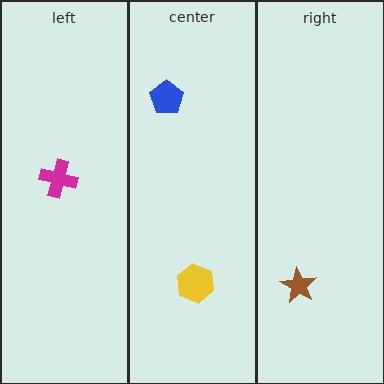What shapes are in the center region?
The blue pentagon, the yellow hexagon.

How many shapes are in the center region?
2.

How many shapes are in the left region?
1.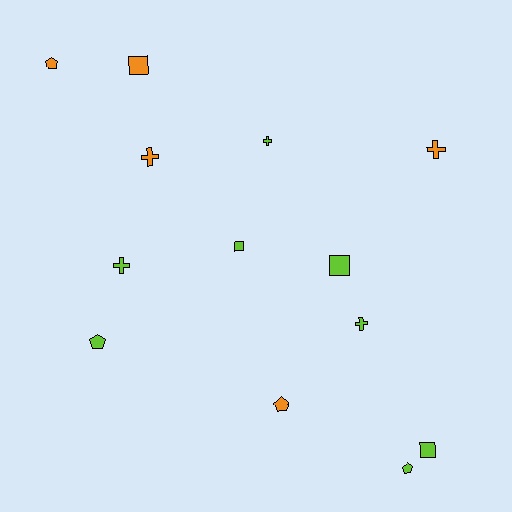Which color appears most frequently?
Lime, with 8 objects.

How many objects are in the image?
There are 13 objects.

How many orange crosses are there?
There are 2 orange crosses.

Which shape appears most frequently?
Cross, with 5 objects.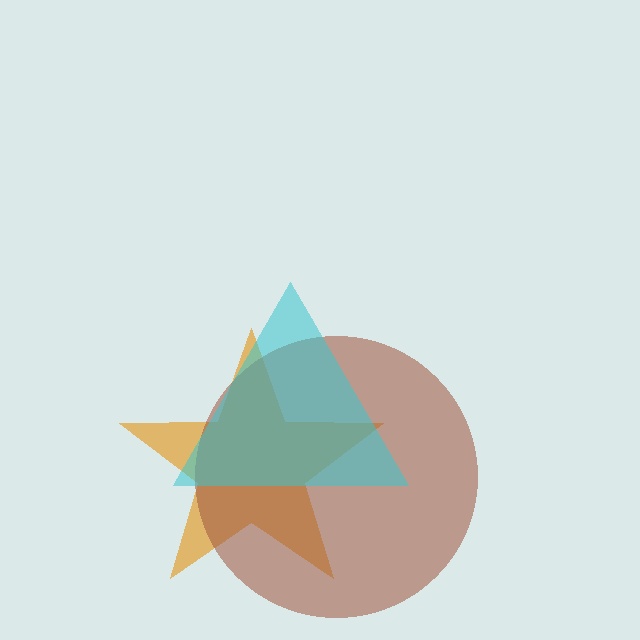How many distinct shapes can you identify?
There are 3 distinct shapes: an orange star, a brown circle, a cyan triangle.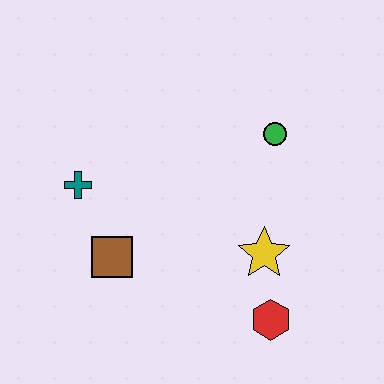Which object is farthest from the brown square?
The green circle is farthest from the brown square.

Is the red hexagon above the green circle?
No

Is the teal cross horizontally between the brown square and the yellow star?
No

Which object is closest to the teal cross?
The brown square is closest to the teal cross.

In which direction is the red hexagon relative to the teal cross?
The red hexagon is to the right of the teal cross.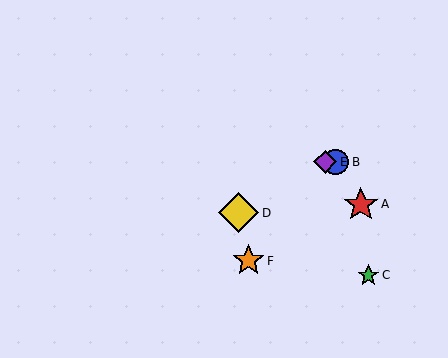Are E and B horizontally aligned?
Yes, both are at y≈162.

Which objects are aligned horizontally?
Objects B, E are aligned horizontally.